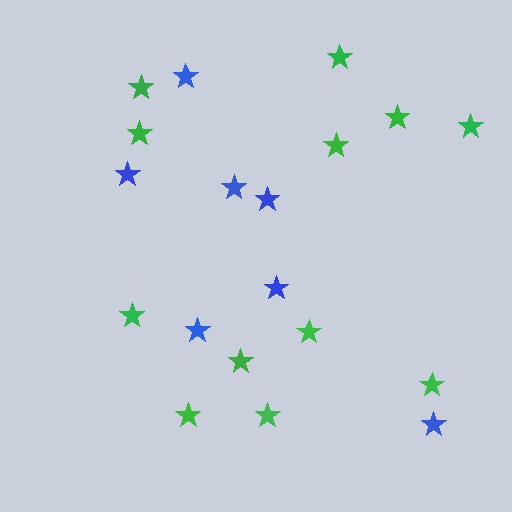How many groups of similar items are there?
There are 2 groups: one group of blue stars (7) and one group of green stars (12).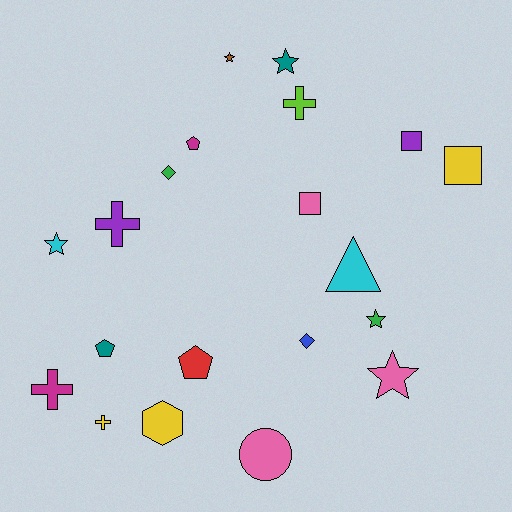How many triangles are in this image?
There is 1 triangle.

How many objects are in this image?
There are 20 objects.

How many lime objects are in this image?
There is 1 lime object.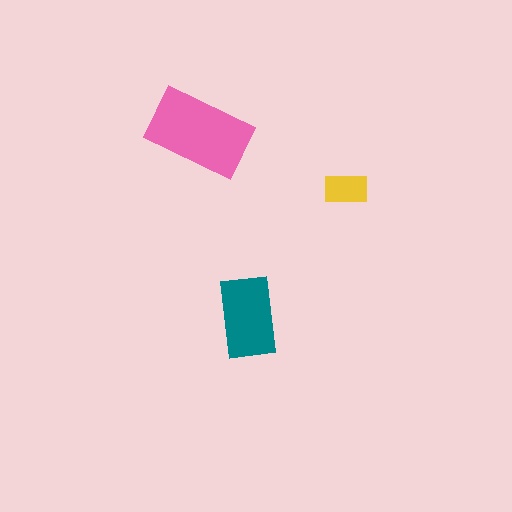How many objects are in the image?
There are 3 objects in the image.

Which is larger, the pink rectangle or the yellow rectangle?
The pink one.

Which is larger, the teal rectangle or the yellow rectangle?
The teal one.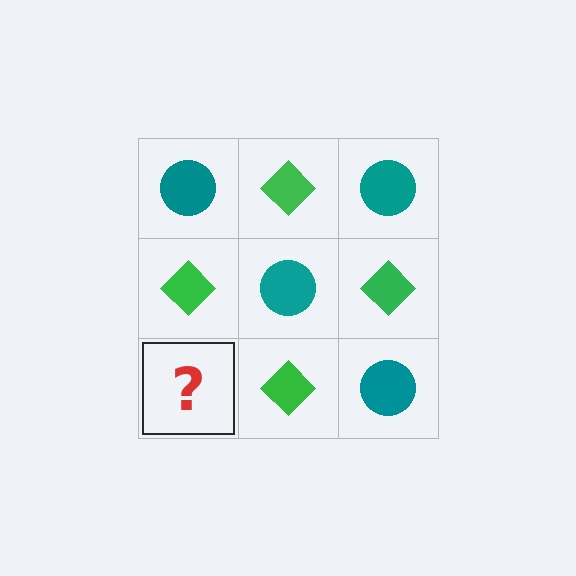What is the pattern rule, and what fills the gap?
The rule is that it alternates teal circle and green diamond in a checkerboard pattern. The gap should be filled with a teal circle.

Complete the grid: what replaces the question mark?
The question mark should be replaced with a teal circle.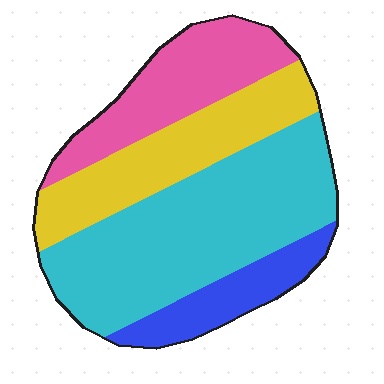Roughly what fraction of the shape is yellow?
Yellow takes up between a sixth and a third of the shape.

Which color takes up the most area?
Cyan, at roughly 45%.